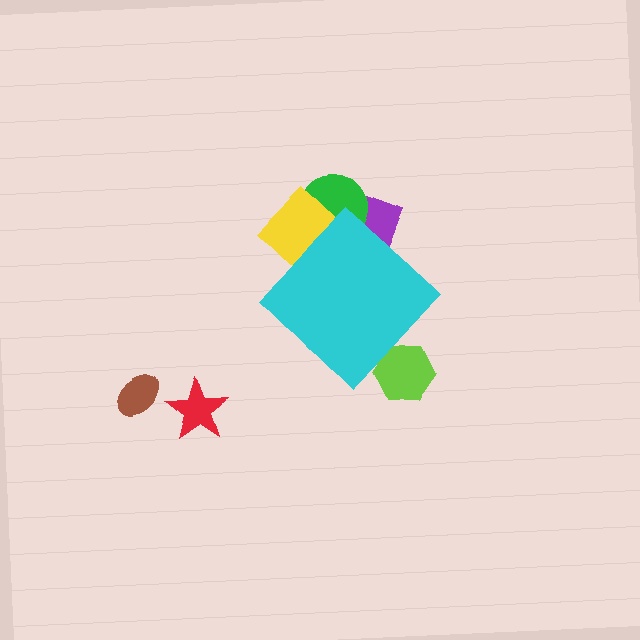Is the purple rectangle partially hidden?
Yes, the purple rectangle is partially hidden behind the cyan diamond.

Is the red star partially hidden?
No, the red star is fully visible.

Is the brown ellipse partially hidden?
No, the brown ellipse is fully visible.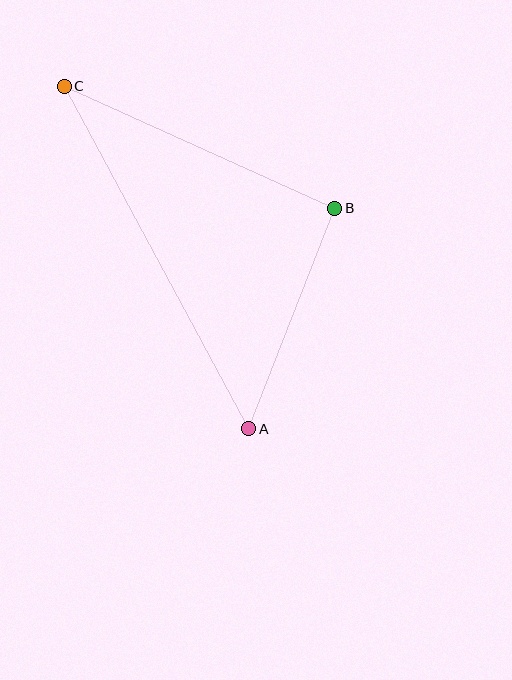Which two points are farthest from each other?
Points A and C are farthest from each other.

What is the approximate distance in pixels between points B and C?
The distance between B and C is approximately 297 pixels.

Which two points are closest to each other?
Points A and B are closest to each other.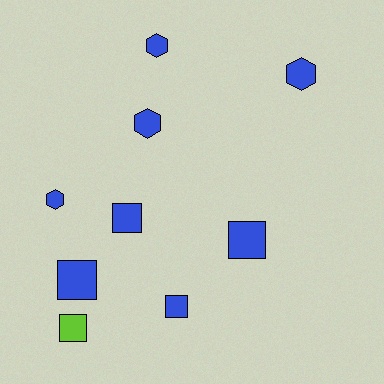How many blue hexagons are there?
There are 4 blue hexagons.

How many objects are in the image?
There are 9 objects.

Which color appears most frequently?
Blue, with 8 objects.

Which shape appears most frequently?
Square, with 5 objects.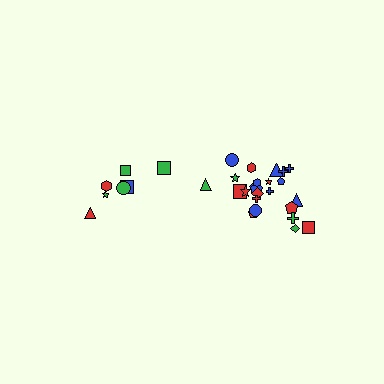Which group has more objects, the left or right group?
The right group.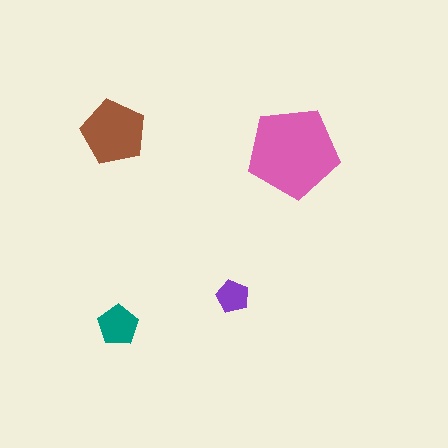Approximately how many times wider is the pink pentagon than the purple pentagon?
About 2.5 times wider.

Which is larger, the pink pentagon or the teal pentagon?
The pink one.